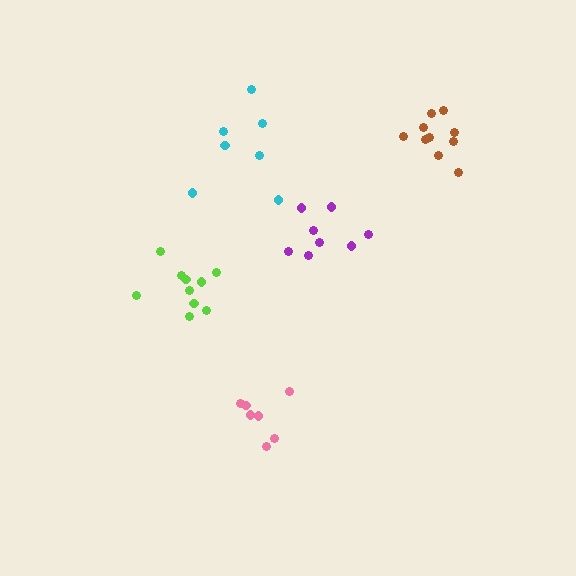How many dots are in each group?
Group 1: 10 dots, Group 2: 8 dots, Group 3: 10 dots, Group 4: 7 dots, Group 5: 7 dots (42 total).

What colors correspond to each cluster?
The clusters are colored: brown, purple, lime, pink, cyan.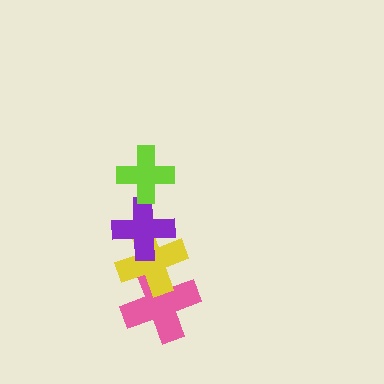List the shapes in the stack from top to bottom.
From top to bottom: the lime cross, the purple cross, the yellow cross, the pink cross.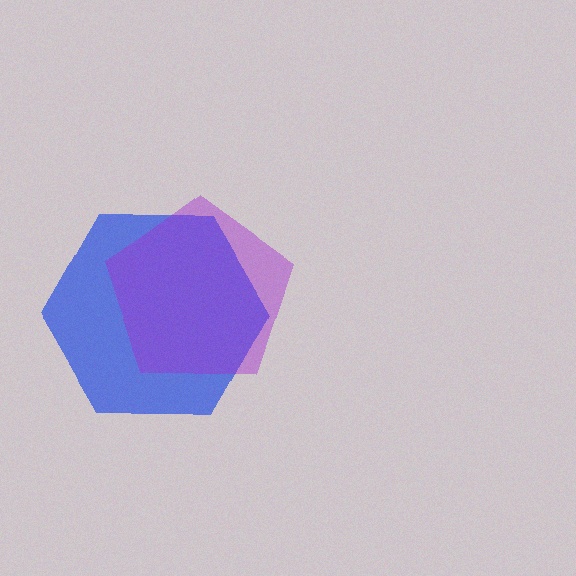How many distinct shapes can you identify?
There are 2 distinct shapes: a blue hexagon, a purple pentagon.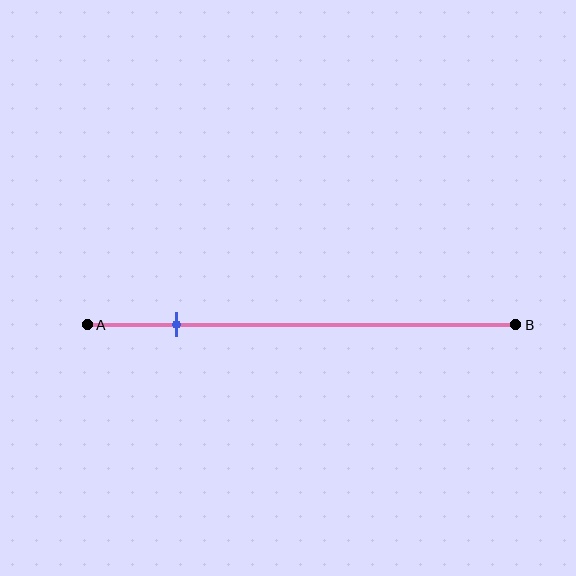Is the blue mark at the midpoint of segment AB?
No, the mark is at about 20% from A, not at the 50% midpoint.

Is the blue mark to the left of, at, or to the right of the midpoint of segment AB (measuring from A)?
The blue mark is to the left of the midpoint of segment AB.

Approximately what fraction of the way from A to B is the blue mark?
The blue mark is approximately 20% of the way from A to B.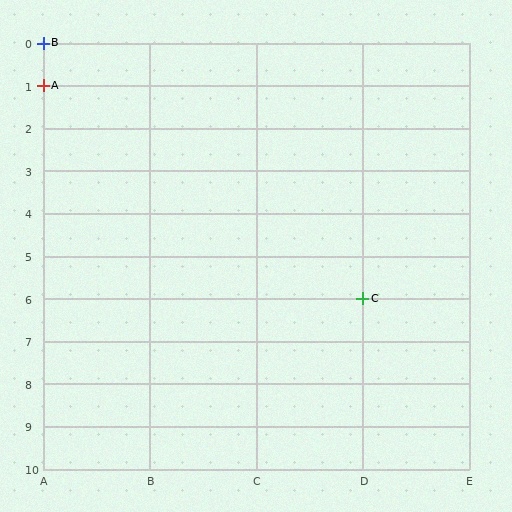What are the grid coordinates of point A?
Point A is at grid coordinates (A, 1).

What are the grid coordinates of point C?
Point C is at grid coordinates (D, 6).